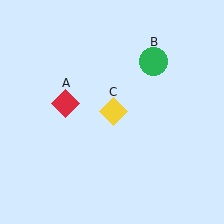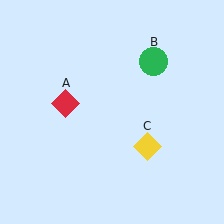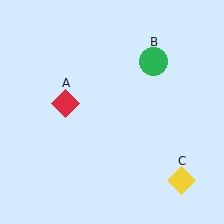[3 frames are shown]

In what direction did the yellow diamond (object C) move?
The yellow diamond (object C) moved down and to the right.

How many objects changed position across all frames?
1 object changed position: yellow diamond (object C).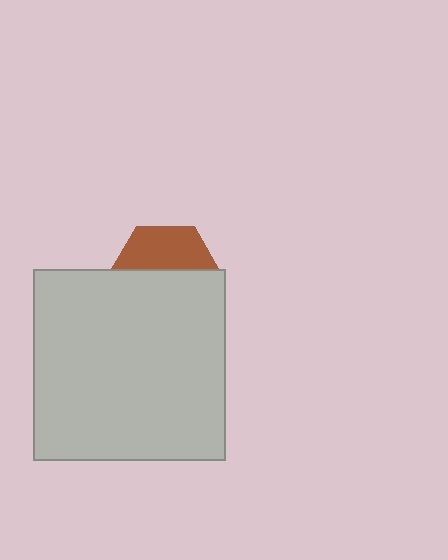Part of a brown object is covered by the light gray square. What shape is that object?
It is a hexagon.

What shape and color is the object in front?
The object in front is a light gray square.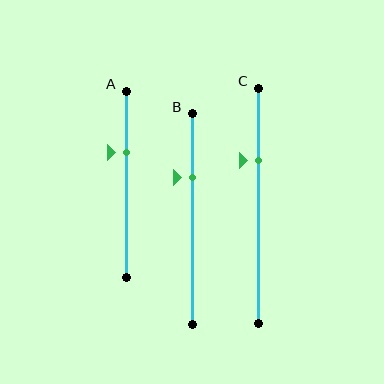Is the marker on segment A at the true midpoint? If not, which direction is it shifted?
No, the marker on segment A is shifted upward by about 17% of the segment length.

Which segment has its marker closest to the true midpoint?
Segment A has its marker closest to the true midpoint.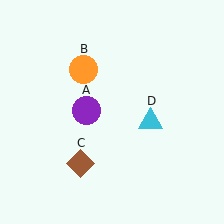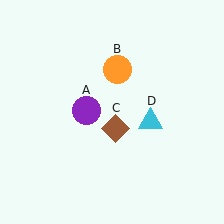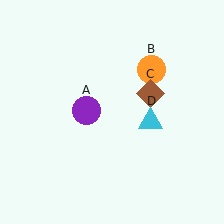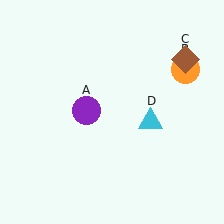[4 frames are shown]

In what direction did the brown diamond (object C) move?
The brown diamond (object C) moved up and to the right.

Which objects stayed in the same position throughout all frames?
Purple circle (object A) and cyan triangle (object D) remained stationary.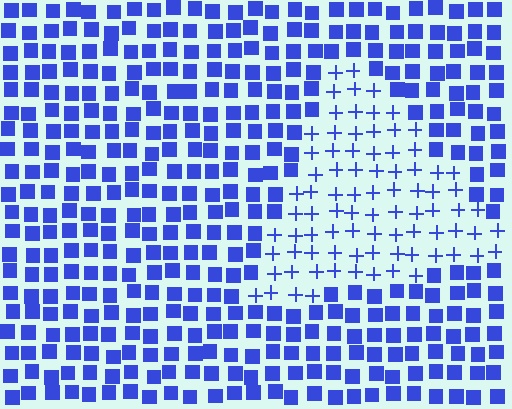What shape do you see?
I see a triangle.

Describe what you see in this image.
The image is filled with small blue elements arranged in a uniform grid. A triangle-shaped region contains plus signs, while the surrounding area contains squares. The boundary is defined purely by the change in element shape.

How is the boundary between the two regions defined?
The boundary is defined by a change in element shape: plus signs inside vs. squares outside. All elements share the same color and spacing.